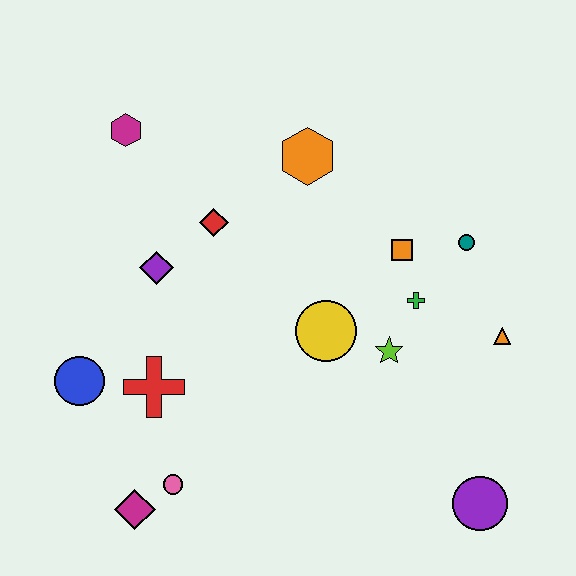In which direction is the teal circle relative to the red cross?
The teal circle is to the right of the red cross.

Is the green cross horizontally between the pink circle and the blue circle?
No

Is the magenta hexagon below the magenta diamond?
No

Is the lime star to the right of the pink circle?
Yes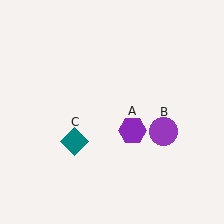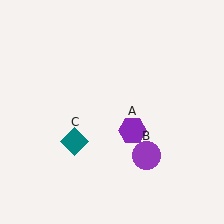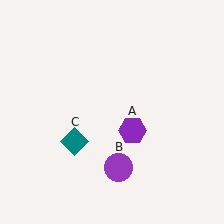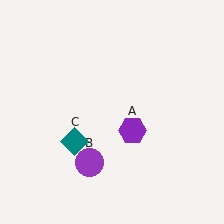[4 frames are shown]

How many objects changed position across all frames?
1 object changed position: purple circle (object B).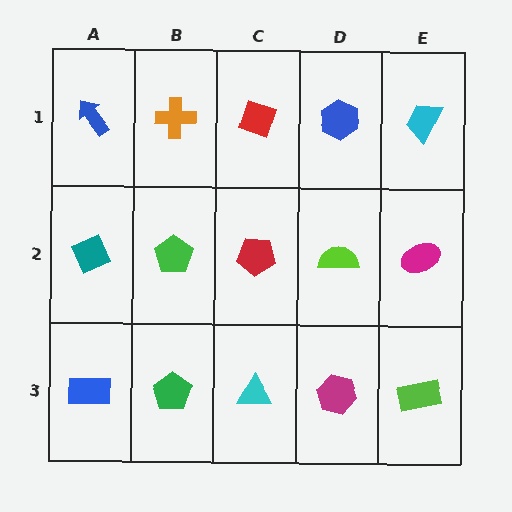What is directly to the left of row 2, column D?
A red pentagon.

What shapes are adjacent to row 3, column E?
A magenta ellipse (row 2, column E), a magenta hexagon (row 3, column D).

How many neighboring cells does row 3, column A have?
2.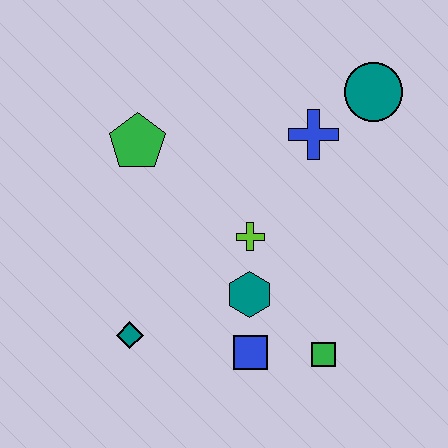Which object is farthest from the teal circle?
The teal diamond is farthest from the teal circle.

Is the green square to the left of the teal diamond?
No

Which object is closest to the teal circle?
The blue cross is closest to the teal circle.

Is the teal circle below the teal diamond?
No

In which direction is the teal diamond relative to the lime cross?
The teal diamond is to the left of the lime cross.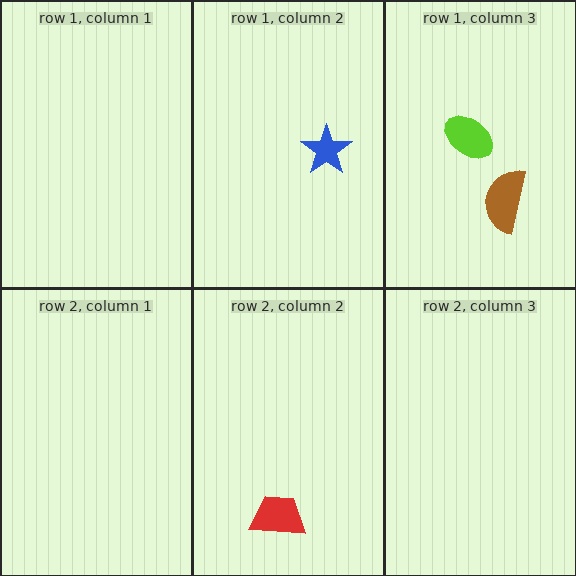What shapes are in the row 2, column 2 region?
The red trapezoid.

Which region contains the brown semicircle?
The row 1, column 3 region.